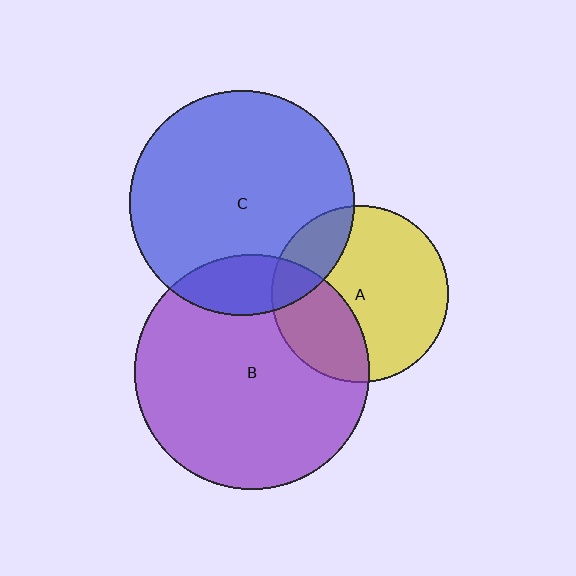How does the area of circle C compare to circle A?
Approximately 1.6 times.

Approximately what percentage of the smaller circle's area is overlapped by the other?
Approximately 15%.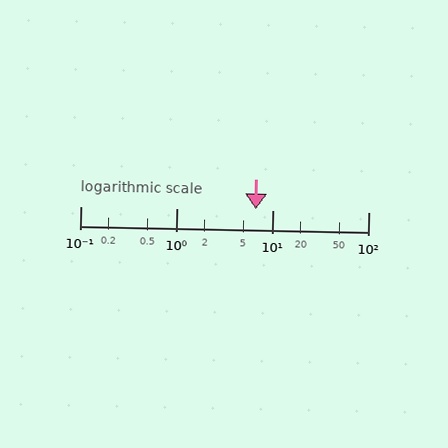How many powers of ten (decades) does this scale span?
The scale spans 3 decades, from 0.1 to 100.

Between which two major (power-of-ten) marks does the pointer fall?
The pointer is between 1 and 10.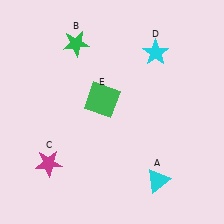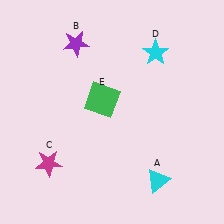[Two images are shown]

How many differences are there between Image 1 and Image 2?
There is 1 difference between the two images.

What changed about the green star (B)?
In Image 1, B is green. In Image 2, it changed to purple.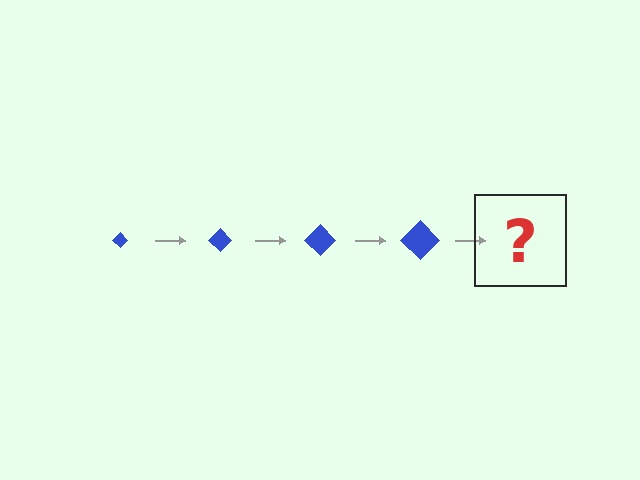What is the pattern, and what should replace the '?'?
The pattern is that the diamond gets progressively larger each step. The '?' should be a blue diamond, larger than the previous one.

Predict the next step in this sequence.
The next step is a blue diamond, larger than the previous one.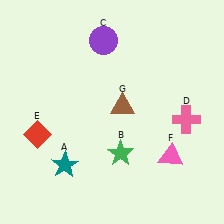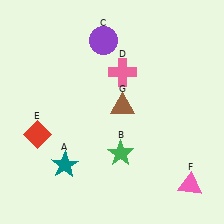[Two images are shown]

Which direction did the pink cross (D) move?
The pink cross (D) moved left.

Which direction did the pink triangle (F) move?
The pink triangle (F) moved down.